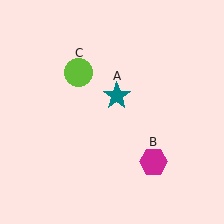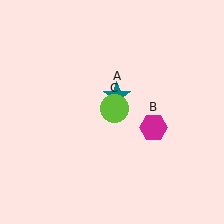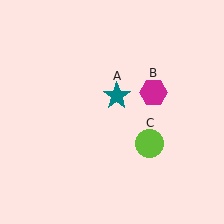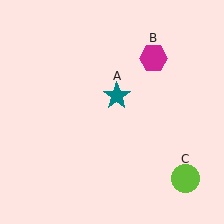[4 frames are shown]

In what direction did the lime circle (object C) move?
The lime circle (object C) moved down and to the right.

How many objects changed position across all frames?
2 objects changed position: magenta hexagon (object B), lime circle (object C).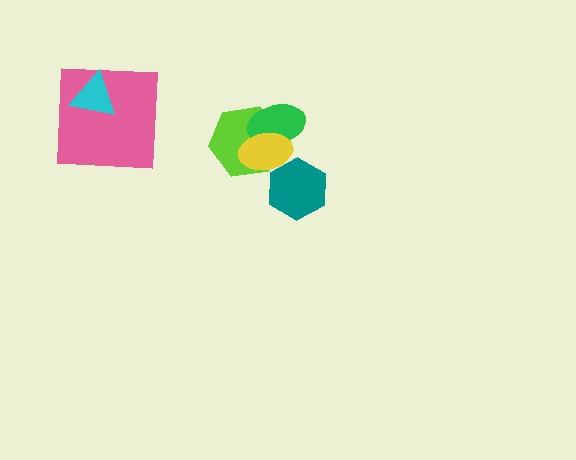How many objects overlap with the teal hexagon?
1 object overlaps with the teal hexagon.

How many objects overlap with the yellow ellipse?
3 objects overlap with the yellow ellipse.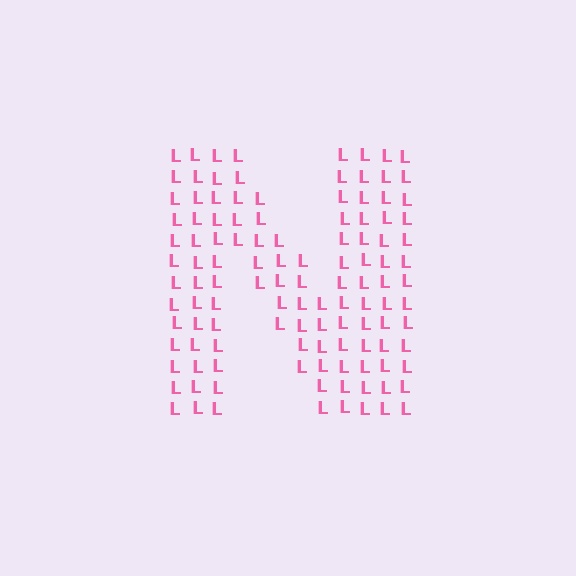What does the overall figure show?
The overall figure shows the letter N.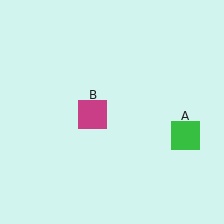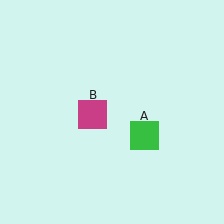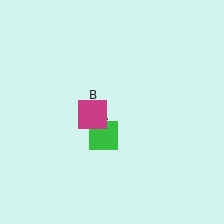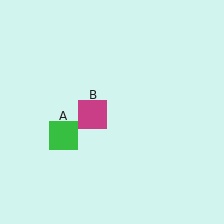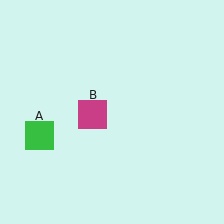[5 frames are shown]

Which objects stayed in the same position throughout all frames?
Magenta square (object B) remained stationary.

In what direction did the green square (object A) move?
The green square (object A) moved left.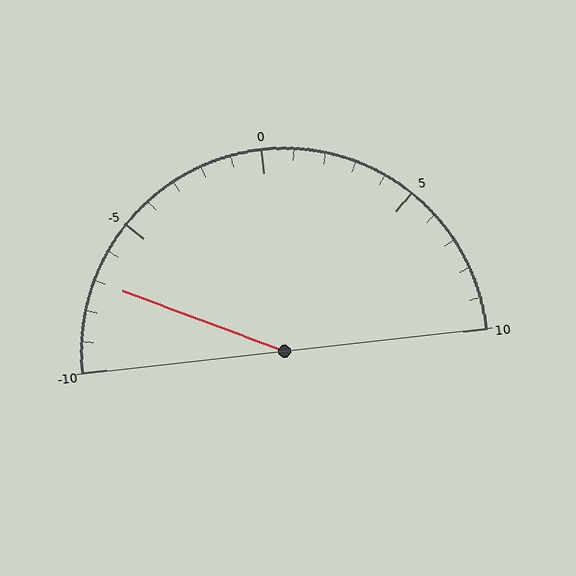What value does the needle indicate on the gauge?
The needle indicates approximately -7.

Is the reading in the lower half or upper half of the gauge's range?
The reading is in the lower half of the range (-10 to 10).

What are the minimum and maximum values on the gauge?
The gauge ranges from -10 to 10.